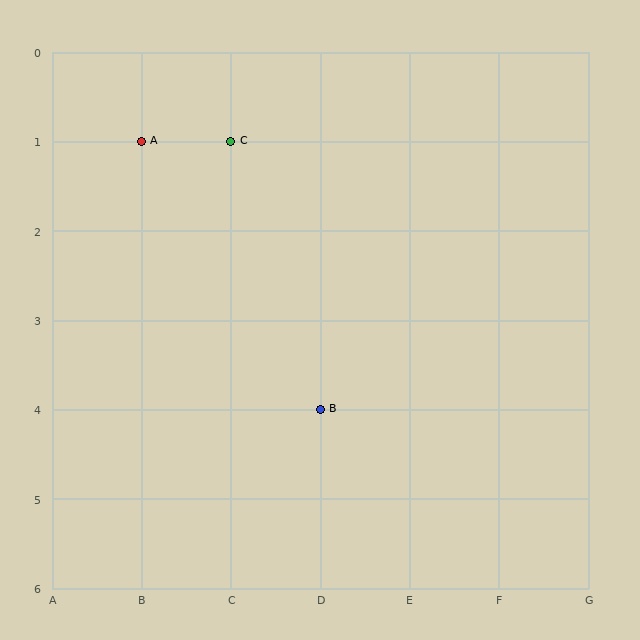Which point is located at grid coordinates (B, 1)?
Point A is at (B, 1).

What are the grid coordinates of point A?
Point A is at grid coordinates (B, 1).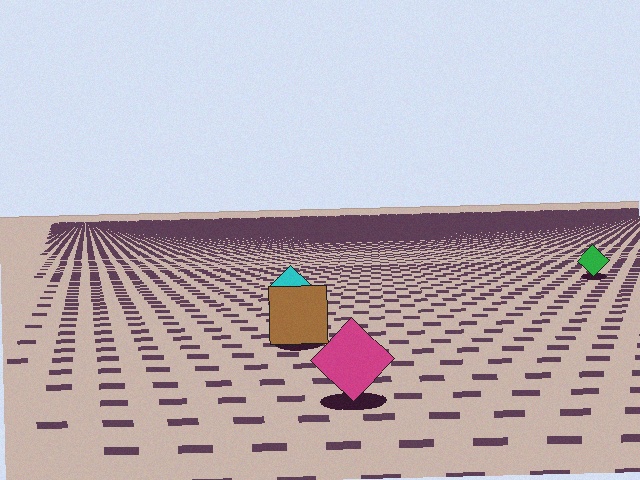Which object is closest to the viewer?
The magenta diamond is closest. The texture marks near it are larger and more spread out.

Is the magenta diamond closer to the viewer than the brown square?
Yes. The magenta diamond is closer — you can tell from the texture gradient: the ground texture is coarser near it.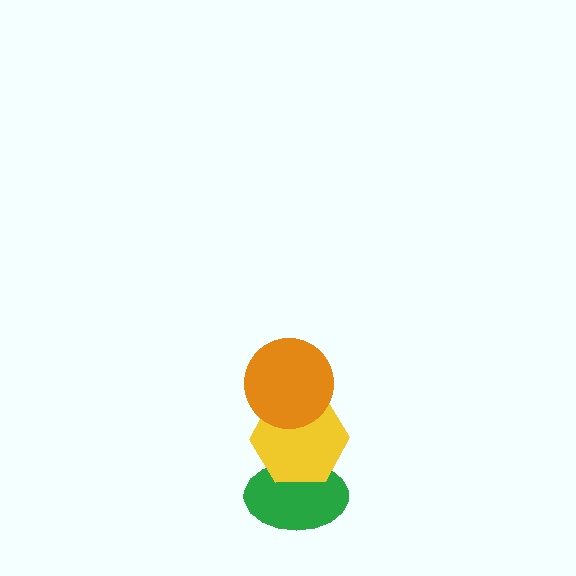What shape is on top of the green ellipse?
The yellow hexagon is on top of the green ellipse.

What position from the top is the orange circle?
The orange circle is 1st from the top.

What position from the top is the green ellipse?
The green ellipse is 3rd from the top.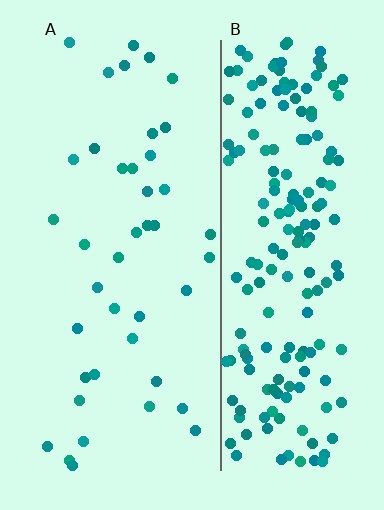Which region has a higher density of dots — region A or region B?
B (the right).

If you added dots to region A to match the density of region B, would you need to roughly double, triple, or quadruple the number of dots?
Approximately quadruple.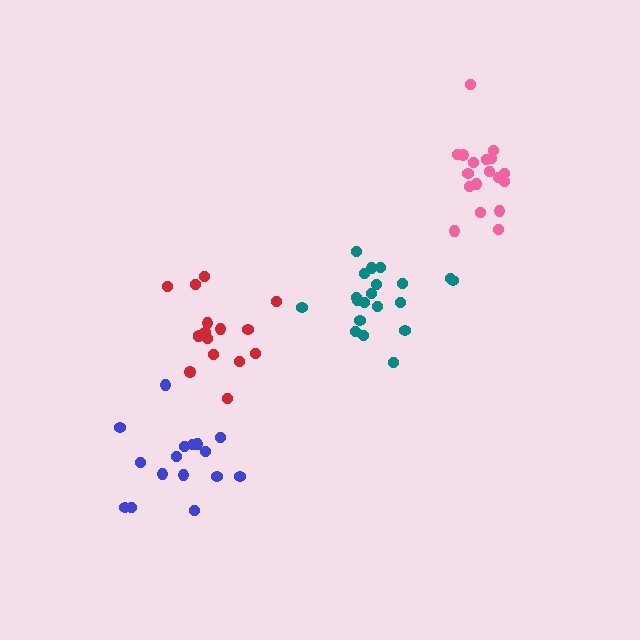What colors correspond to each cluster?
The clusters are colored: teal, pink, red, blue.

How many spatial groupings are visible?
There are 4 spatial groupings.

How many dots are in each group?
Group 1: 20 dots, Group 2: 18 dots, Group 3: 16 dots, Group 4: 16 dots (70 total).